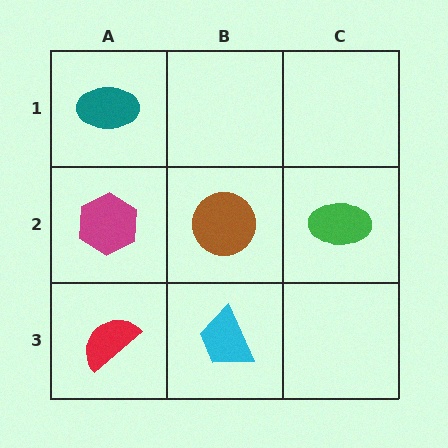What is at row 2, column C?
A green ellipse.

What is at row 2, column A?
A magenta hexagon.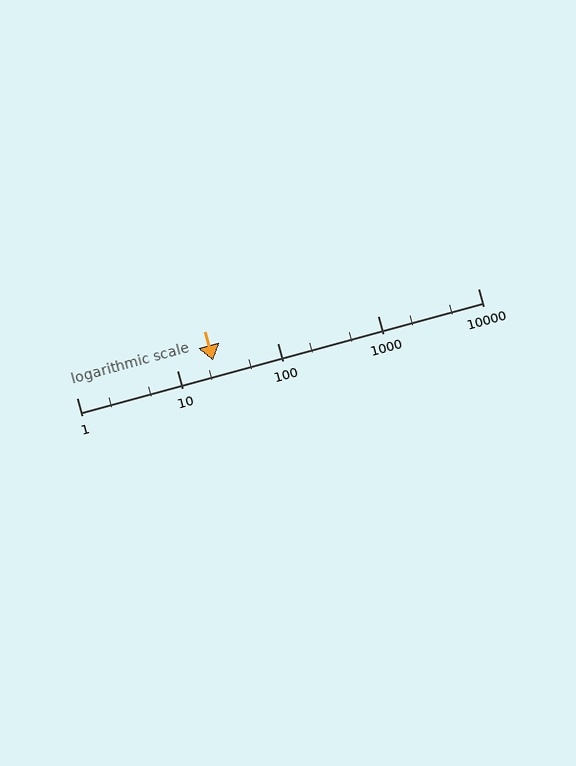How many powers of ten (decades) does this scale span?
The scale spans 4 decades, from 1 to 10000.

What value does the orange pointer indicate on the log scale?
The pointer indicates approximately 23.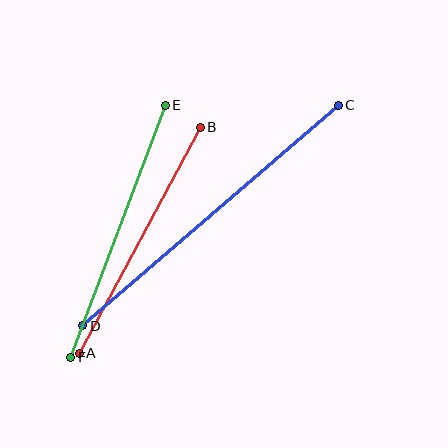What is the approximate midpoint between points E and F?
The midpoint is at approximately (118, 231) pixels.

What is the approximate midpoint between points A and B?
The midpoint is at approximately (140, 240) pixels.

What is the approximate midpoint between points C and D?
The midpoint is at approximately (211, 215) pixels.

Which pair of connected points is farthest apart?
Points C and D are farthest apart.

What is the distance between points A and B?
The distance is approximately 257 pixels.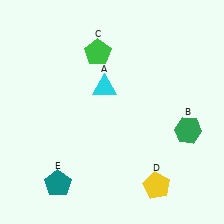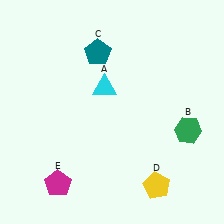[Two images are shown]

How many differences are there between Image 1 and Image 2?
There are 2 differences between the two images.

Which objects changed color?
C changed from green to teal. E changed from teal to magenta.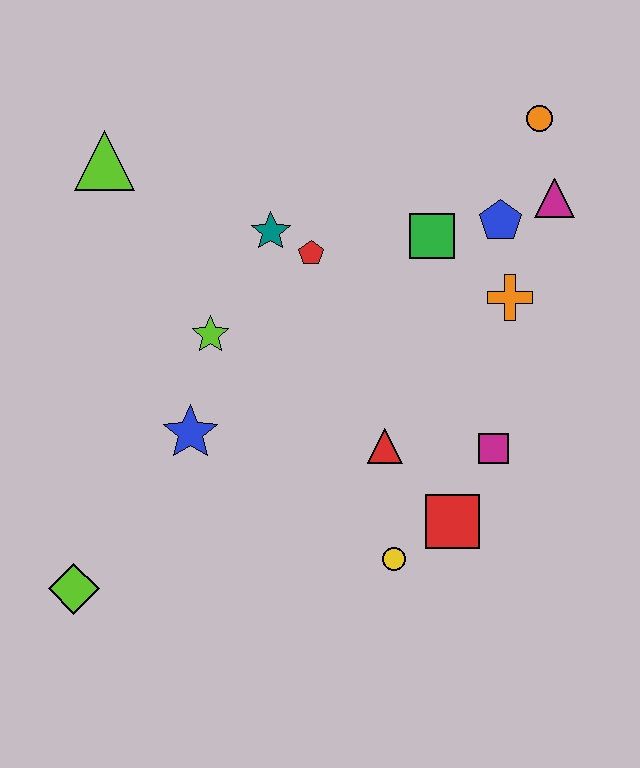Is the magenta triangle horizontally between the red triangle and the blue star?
No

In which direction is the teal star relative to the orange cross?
The teal star is to the left of the orange cross.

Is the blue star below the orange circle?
Yes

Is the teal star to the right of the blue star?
Yes